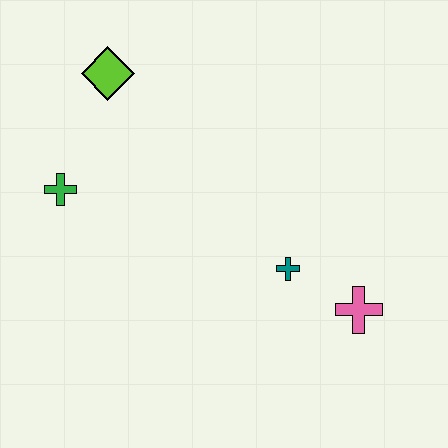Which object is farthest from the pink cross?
The lime diamond is farthest from the pink cross.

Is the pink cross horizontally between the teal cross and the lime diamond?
No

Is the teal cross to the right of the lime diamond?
Yes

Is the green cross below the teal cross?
No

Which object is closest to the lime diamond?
The green cross is closest to the lime diamond.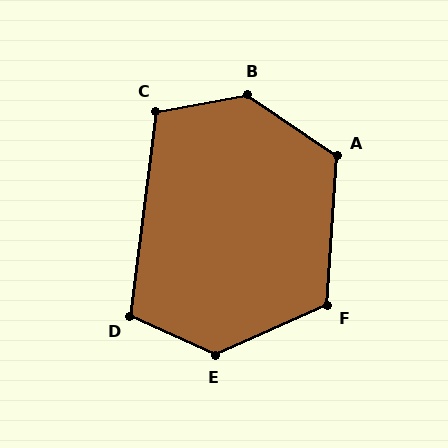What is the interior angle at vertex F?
Approximately 118 degrees (obtuse).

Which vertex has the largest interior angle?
B, at approximately 135 degrees.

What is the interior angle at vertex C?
Approximately 108 degrees (obtuse).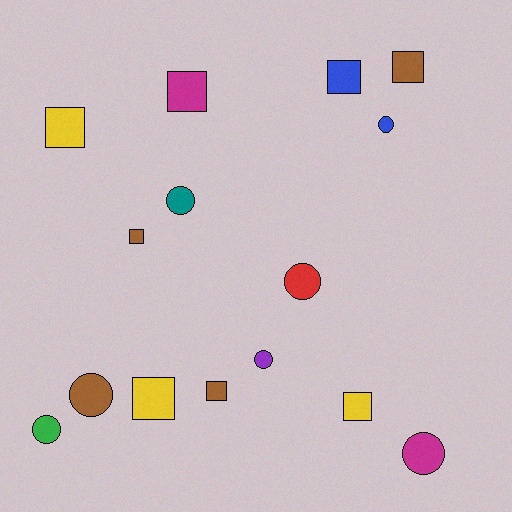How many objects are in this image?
There are 15 objects.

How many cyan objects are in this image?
There are no cyan objects.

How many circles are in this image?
There are 7 circles.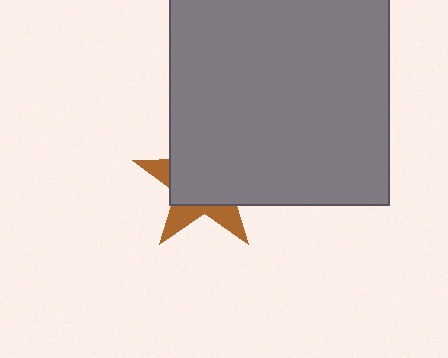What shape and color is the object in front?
The object in front is a gray square.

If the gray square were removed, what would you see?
You would see the complete brown star.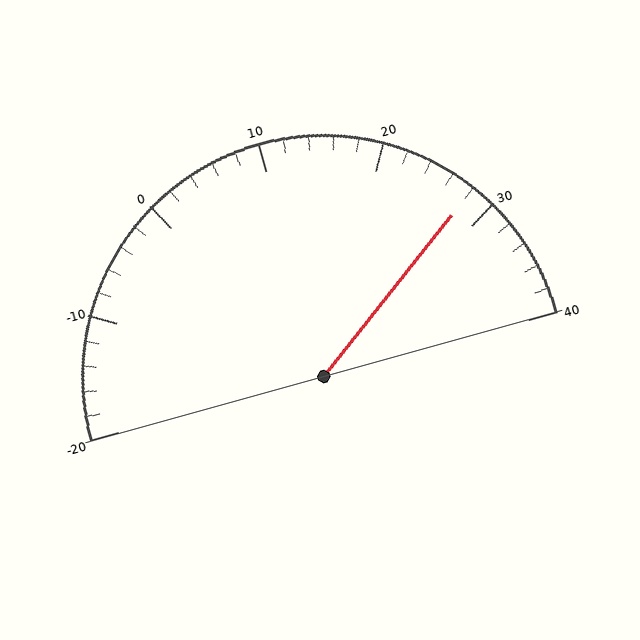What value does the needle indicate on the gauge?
The needle indicates approximately 28.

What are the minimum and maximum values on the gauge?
The gauge ranges from -20 to 40.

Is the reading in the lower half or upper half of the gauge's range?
The reading is in the upper half of the range (-20 to 40).